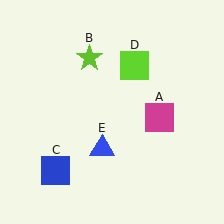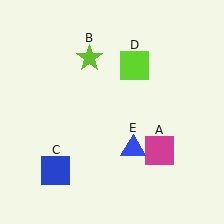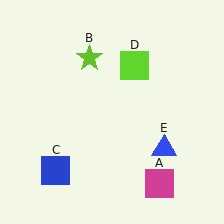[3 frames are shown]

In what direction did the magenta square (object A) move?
The magenta square (object A) moved down.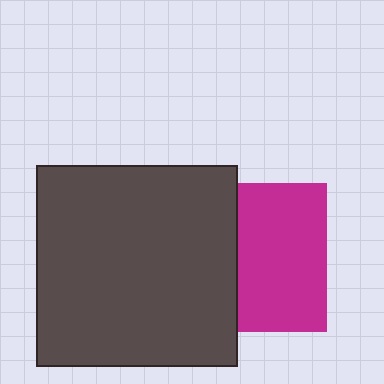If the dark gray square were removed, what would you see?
You would see the complete magenta square.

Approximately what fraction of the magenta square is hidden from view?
Roughly 40% of the magenta square is hidden behind the dark gray square.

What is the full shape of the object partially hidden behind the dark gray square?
The partially hidden object is a magenta square.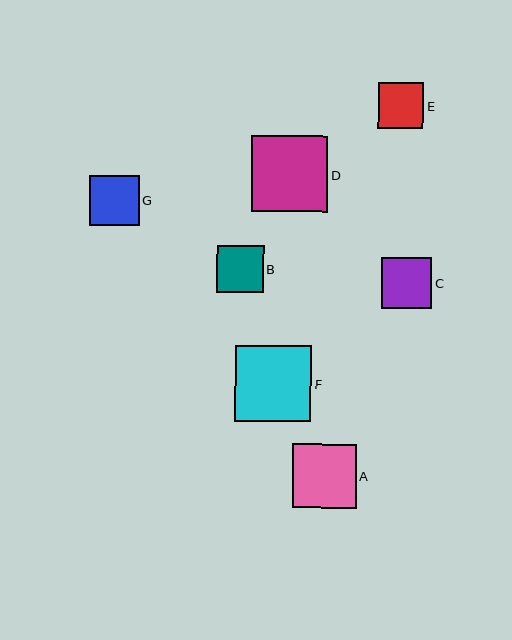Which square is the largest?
Square D is the largest with a size of approximately 77 pixels.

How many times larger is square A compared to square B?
Square A is approximately 1.4 times the size of square B.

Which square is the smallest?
Square E is the smallest with a size of approximately 45 pixels.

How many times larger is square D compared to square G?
Square D is approximately 1.5 times the size of square G.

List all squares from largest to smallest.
From largest to smallest: D, F, A, C, G, B, E.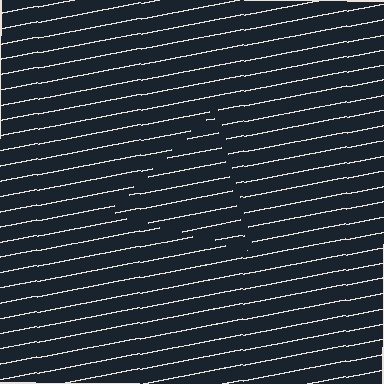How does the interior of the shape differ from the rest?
The interior of the shape contains the same grating, shifted by half a period — the contour is defined by the phase discontinuity where line-ends from the inner and outer gratings abut.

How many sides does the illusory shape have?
3 sides — the line-ends trace a triangle.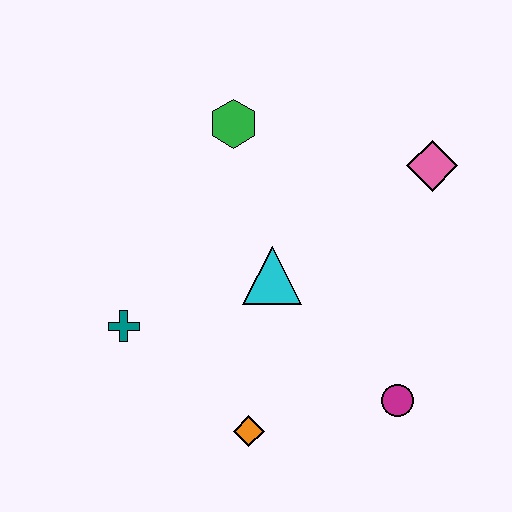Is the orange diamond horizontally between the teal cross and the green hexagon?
No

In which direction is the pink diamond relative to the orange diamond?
The pink diamond is above the orange diamond.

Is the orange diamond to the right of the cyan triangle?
No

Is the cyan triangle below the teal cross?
No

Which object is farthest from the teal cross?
The pink diamond is farthest from the teal cross.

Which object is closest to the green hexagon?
The cyan triangle is closest to the green hexagon.